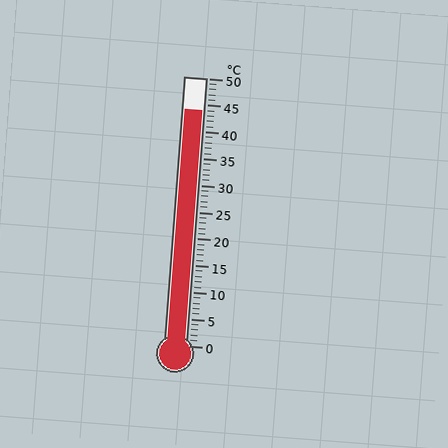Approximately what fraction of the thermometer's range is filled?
The thermometer is filled to approximately 90% of its range.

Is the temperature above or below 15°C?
The temperature is above 15°C.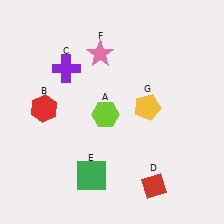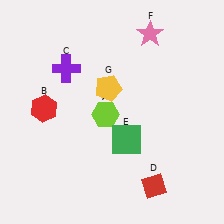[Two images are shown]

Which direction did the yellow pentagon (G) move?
The yellow pentagon (G) moved left.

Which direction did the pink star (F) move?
The pink star (F) moved right.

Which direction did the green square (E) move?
The green square (E) moved up.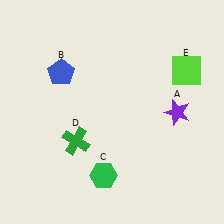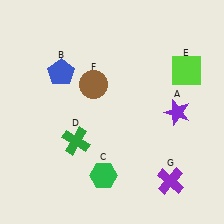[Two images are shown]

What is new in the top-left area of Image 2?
A brown circle (F) was added in the top-left area of Image 2.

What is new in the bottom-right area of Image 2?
A purple cross (G) was added in the bottom-right area of Image 2.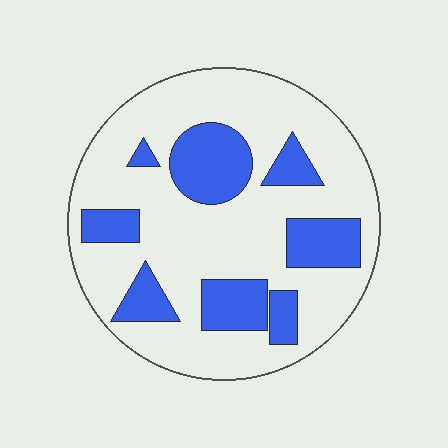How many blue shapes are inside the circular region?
8.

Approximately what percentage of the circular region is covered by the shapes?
Approximately 25%.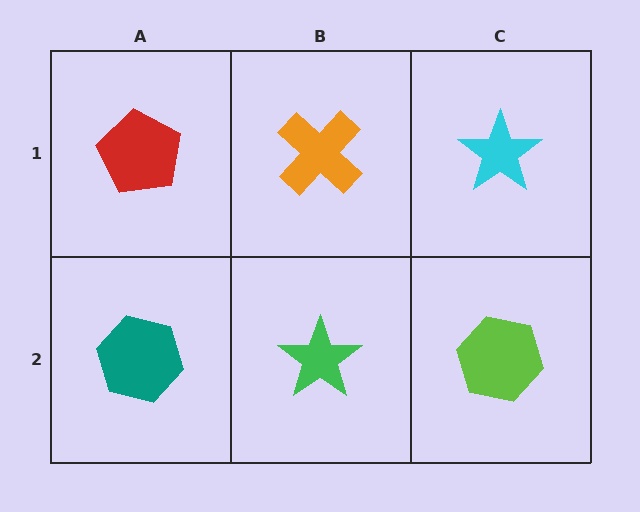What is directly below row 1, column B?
A green star.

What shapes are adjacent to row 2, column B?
An orange cross (row 1, column B), a teal hexagon (row 2, column A), a lime hexagon (row 2, column C).